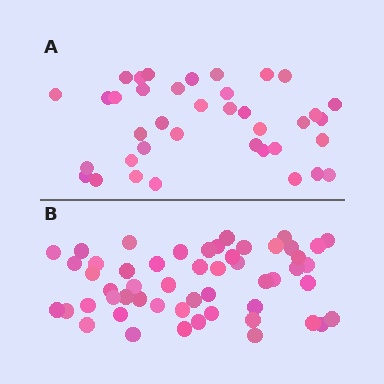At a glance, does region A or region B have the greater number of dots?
Region B (the bottom region) has more dots.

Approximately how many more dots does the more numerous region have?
Region B has approximately 15 more dots than region A.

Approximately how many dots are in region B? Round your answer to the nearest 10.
About 50 dots. (The exact count is 53, which rounds to 50.)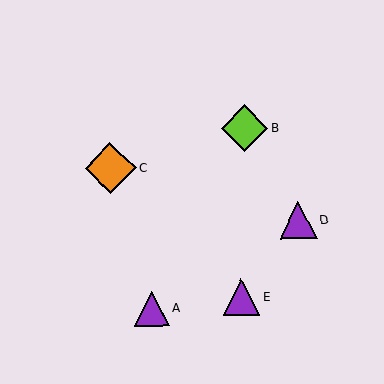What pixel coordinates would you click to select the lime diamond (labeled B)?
Click at (245, 128) to select the lime diamond B.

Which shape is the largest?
The orange diamond (labeled C) is the largest.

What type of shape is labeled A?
Shape A is a purple triangle.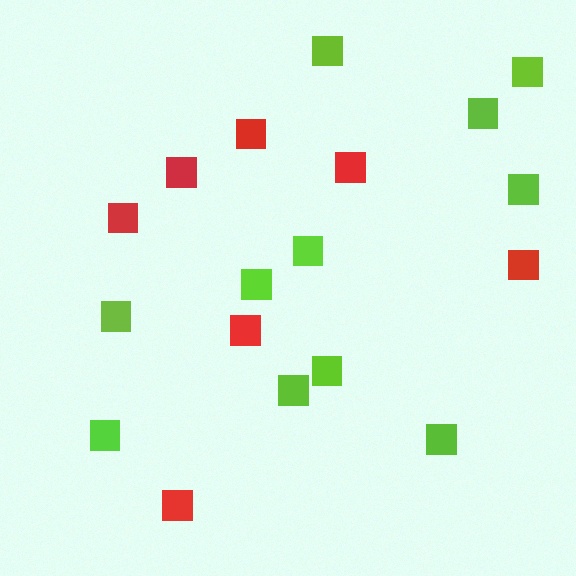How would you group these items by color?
There are 2 groups: one group of lime squares (11) and one group of red squares (7).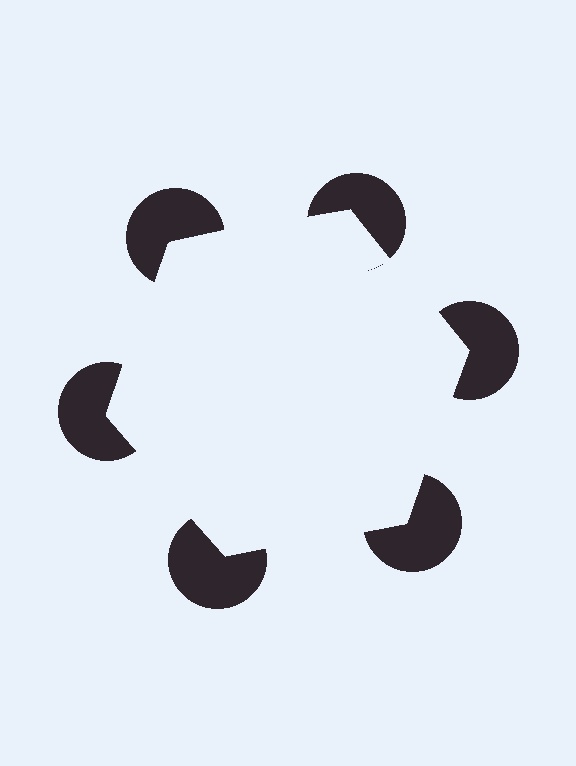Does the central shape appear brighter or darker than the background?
It typically appears slightly brighter than the background, even though no actual brightness change is drawn.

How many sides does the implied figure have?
6 sides.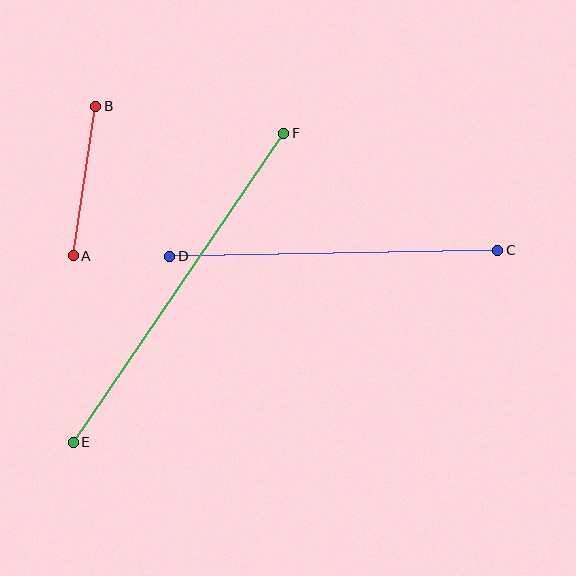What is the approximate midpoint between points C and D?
The midpoint is at approximately (334, 253) pixels.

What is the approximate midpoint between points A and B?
The midpoint is at approximately (84, 181) pixels.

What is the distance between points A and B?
The distance is approximately 151 pixels.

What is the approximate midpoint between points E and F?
The midpoint is at approximately (179, 288) pixels.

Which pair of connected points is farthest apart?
Points E and F are farthest apart.